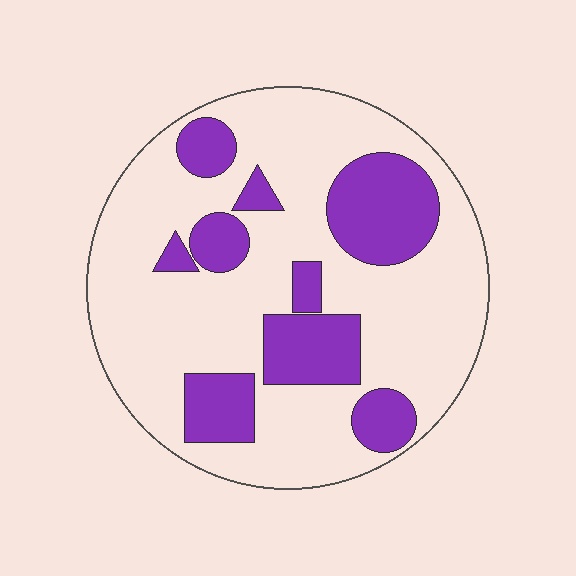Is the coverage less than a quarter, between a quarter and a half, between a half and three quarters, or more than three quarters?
Between a quarter and a half.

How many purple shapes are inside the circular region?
9.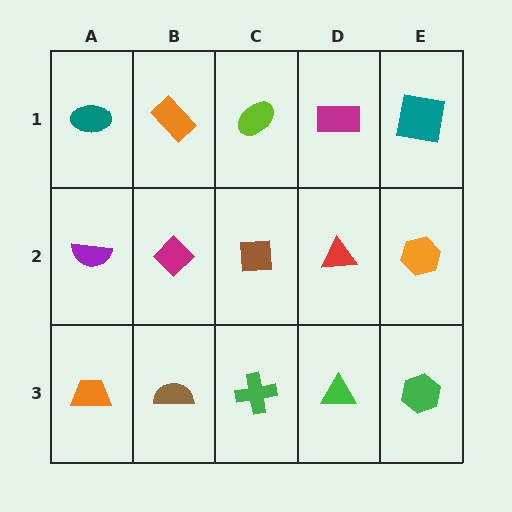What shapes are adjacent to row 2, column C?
A lime ellipse (row 1, column C), a green cross (row 3, column C), a magenta diamond (row 2, column B), a red triangle (row 2, column D).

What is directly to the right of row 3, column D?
A green hexagon.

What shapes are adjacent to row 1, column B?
A magenta diamond (row 2, column B), a teal ellipse (row 1, column A), a lime ellipse (row 1, column C).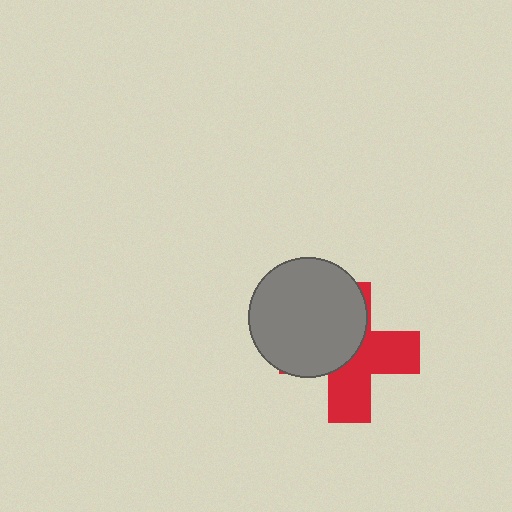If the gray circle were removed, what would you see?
You would see the complete red cross.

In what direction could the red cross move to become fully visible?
The red cross could move toward the lower-right. That would shift it out from behind the gray circle entirely.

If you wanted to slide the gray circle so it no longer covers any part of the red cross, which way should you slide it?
Slide it toward the upper-left — that is the most direct way to separate the two shapes.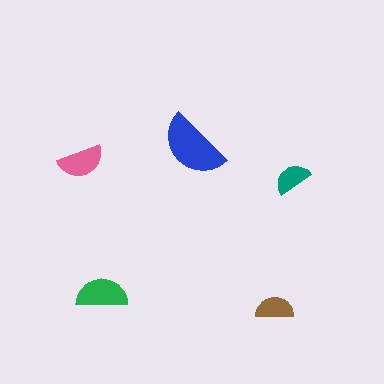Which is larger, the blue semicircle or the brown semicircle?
The blue one.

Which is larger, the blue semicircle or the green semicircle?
The blue one.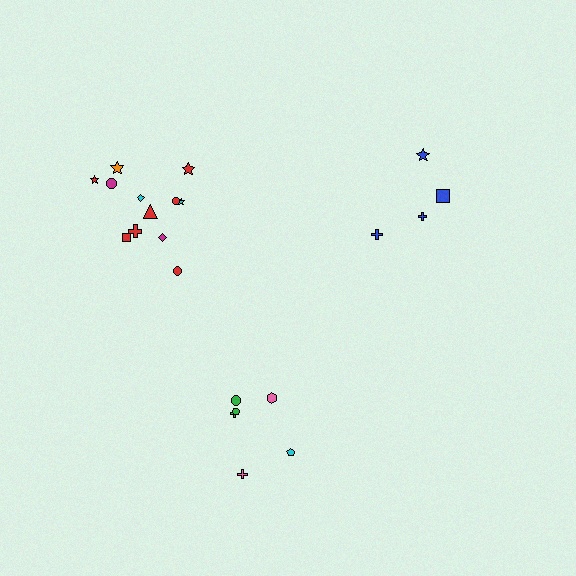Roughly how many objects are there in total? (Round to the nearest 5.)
Roughly 20 objects in total.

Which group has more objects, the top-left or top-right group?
The top-left group.